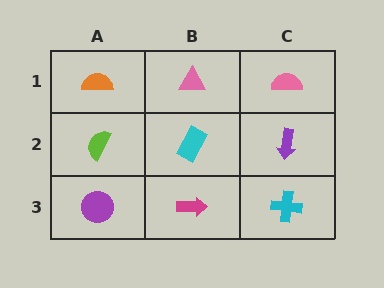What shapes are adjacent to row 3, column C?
A purple arrow (row 2, column C), a magenta arrow (row 3, column B).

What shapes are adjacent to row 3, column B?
A cyan rectangle (row 2, column B), a purple circle (row 3, column A), a cyan cross (row 3, column C).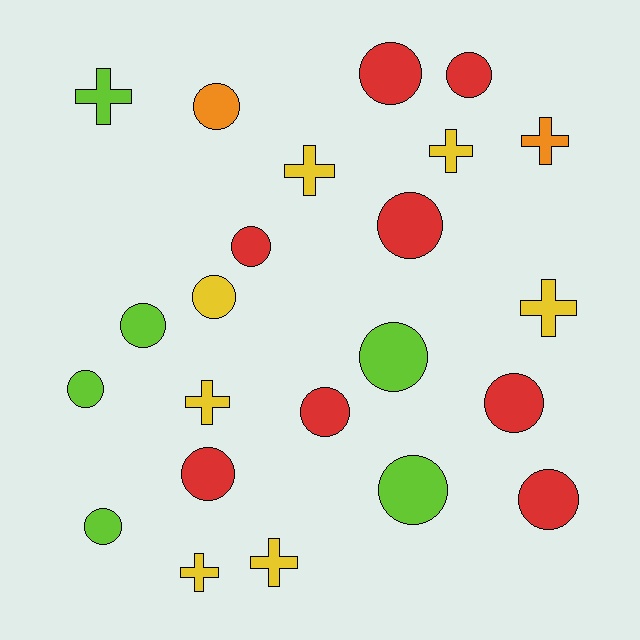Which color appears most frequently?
Red, with 8 objects.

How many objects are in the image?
There are 23 objects.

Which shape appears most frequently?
Circle, with 15 objects.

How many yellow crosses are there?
There are 6 yellow crosses.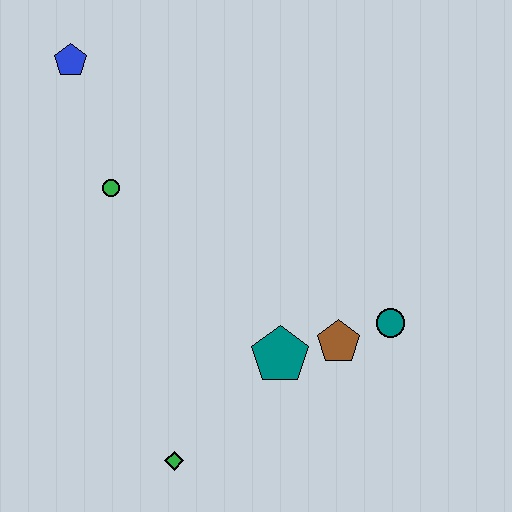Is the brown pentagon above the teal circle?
No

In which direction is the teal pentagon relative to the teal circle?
The teal pentagon is to the left of the teal circle.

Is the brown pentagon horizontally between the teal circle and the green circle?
Yes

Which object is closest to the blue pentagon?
The green circle is closest to the blue pentagon.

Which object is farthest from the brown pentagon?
The blue pentagon is farthest from the brown pentagon.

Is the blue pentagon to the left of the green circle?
Yes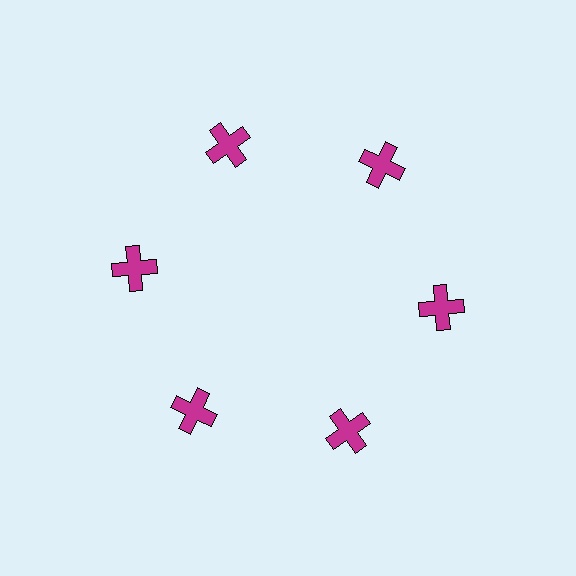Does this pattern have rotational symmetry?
Yes, this pattern has 6-fold rotational symmetry. It looks the same after rotating 60 degrees around the center.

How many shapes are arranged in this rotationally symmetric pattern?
There are 6 shapes, arranged in 6 groups of 1.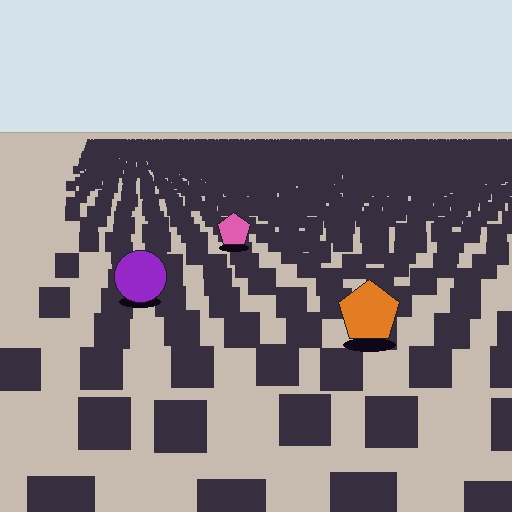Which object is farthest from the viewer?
The pink pentagon is farthest from the viewer. It appears smaller and the ground texture around it is denser.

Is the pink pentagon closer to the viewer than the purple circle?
No. The purple circle is closer — you can tell from the texture gradient: the ground texture is coarser near it.